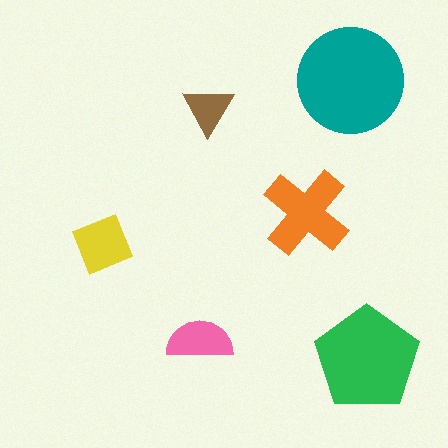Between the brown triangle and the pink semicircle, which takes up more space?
The pink semicircle.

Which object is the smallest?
The brown triangle.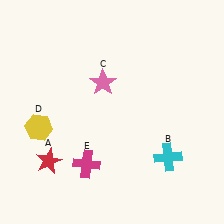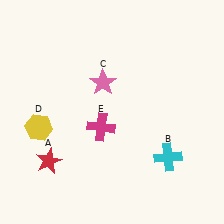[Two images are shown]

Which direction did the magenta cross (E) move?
The magenta cross (E) moved up.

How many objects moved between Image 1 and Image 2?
1 object moved between the two images.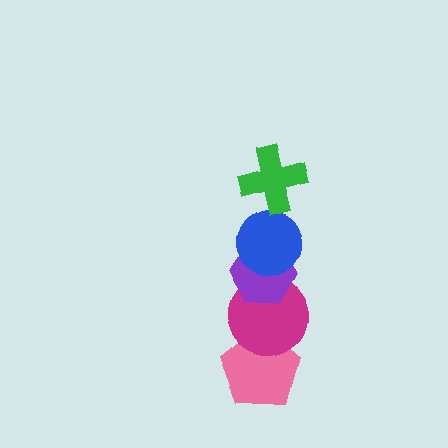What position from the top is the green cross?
The green cross is 1st from the top.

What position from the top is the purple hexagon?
The purple hexagon is 3rd from the top.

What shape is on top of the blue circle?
The green cross is on top of the blue circle.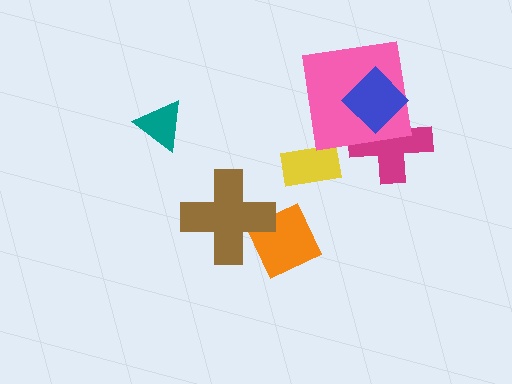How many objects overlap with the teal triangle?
0 objects overlap with the teal triangle.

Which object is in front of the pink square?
The blue diamond is in front of the pink square.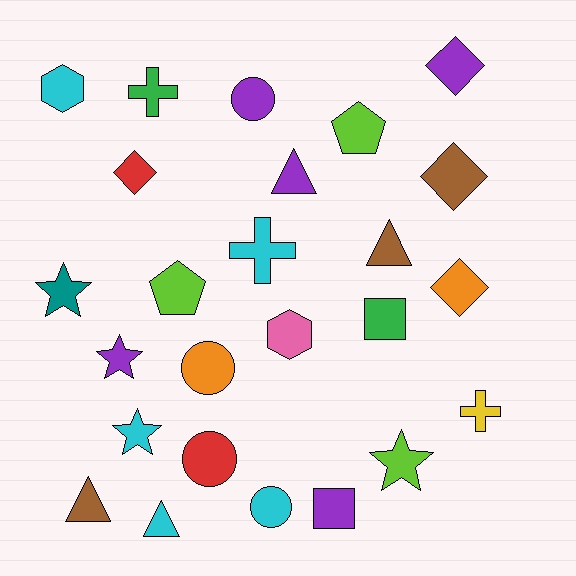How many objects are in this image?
There are 25 objects.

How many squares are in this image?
There are 2 squares.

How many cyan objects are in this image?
There are 5 cyan objects.